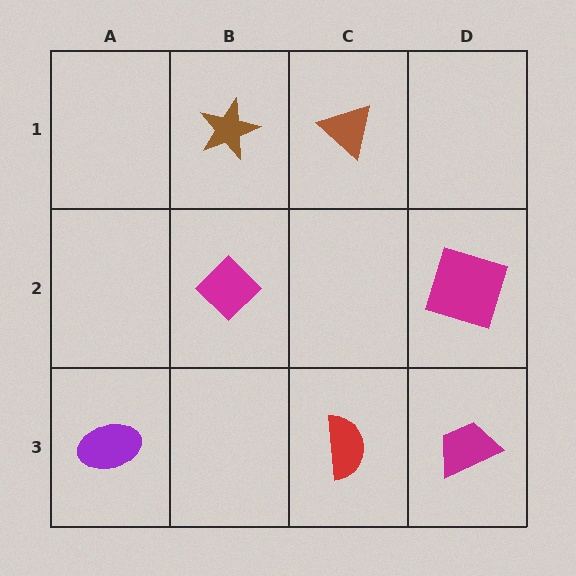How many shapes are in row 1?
2 shapes.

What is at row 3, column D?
A magenta trapezoid.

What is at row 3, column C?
A red semicircle.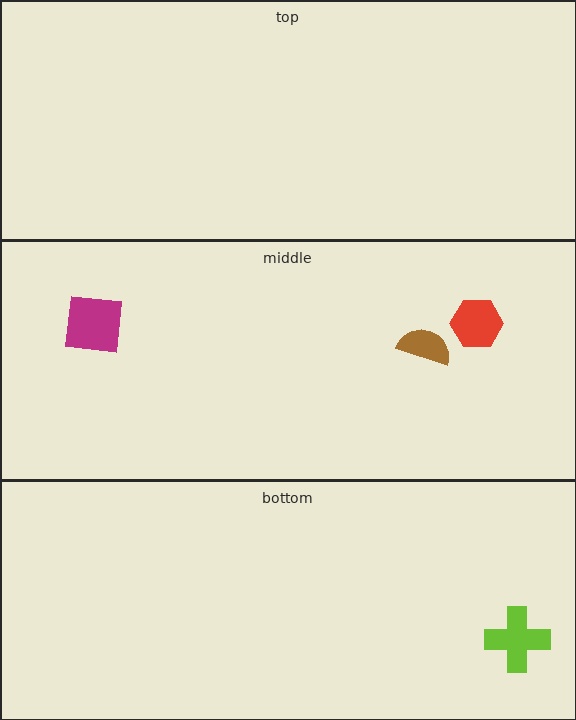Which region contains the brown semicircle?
The middle region.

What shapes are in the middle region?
The red hexagon, the magenta square, the brown semicircle.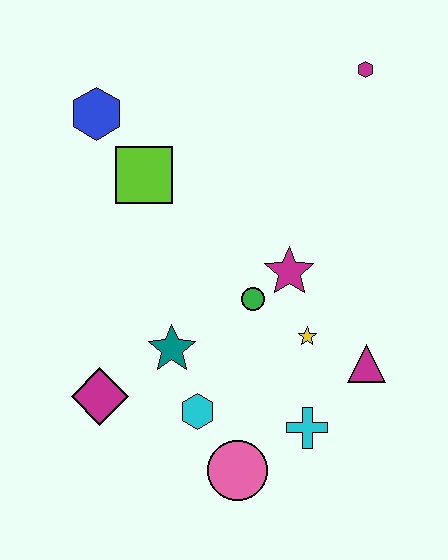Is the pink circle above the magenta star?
No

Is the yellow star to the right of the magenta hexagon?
No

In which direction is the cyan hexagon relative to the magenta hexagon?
The cyan hexagon is below the magenta hexagon.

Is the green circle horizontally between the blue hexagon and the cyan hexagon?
No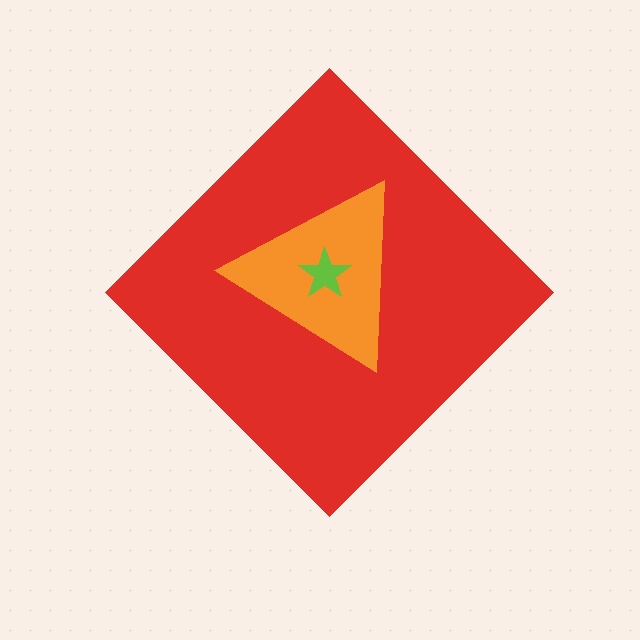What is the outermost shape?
The red diamond.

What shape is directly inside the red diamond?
The orange triangle.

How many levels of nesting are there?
3.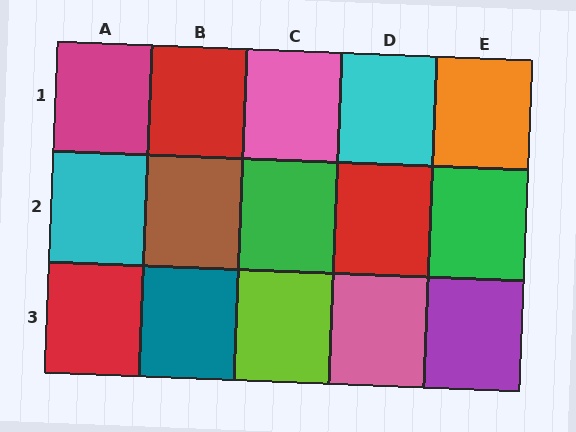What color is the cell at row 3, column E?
Purple.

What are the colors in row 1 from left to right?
Magenta, red, pink, cyan, orange.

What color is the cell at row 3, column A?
Red.